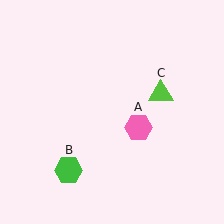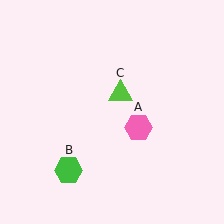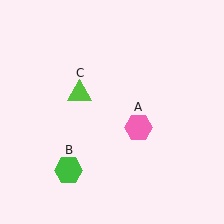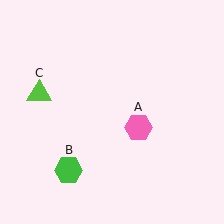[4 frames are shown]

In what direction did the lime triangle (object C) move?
The lime triangle (object C) moved left.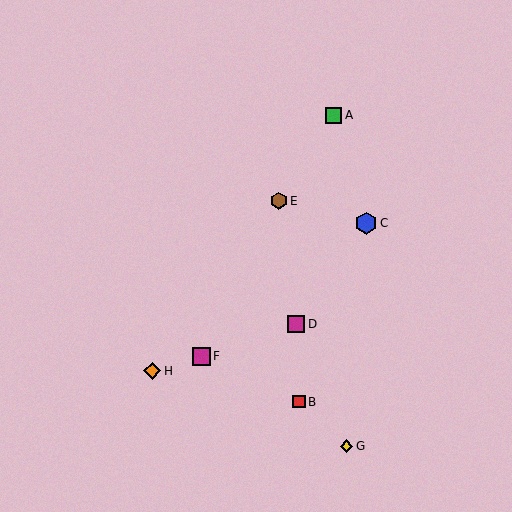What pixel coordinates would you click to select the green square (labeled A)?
Click at (334, 115) to select the green square A.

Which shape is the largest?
The blue hexagon (labeled C) is the largest.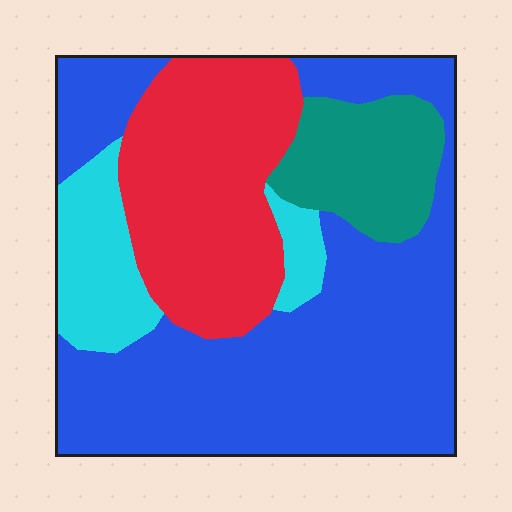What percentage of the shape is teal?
Teal takes up less than a sixth of the shape.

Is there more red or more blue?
Blue.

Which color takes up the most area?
Blue, at roughly 50%.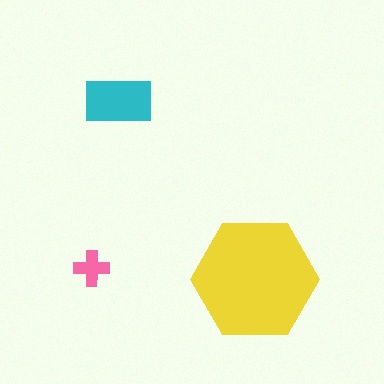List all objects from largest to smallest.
The yellow hexagon, the cyan rectangle, the pink cross.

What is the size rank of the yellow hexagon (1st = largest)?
1st.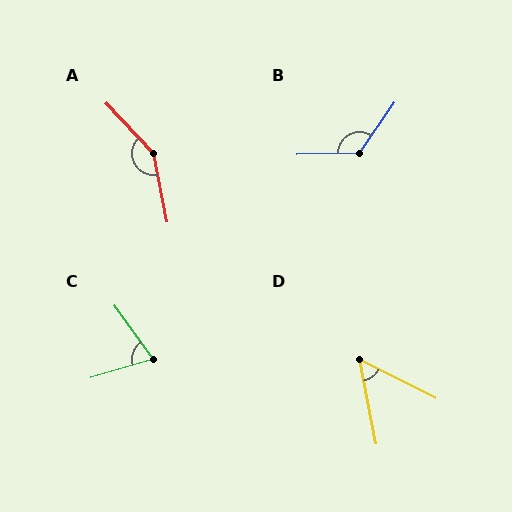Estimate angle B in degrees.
Approximately 127 degrees.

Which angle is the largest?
A, at approximately 148 degrees.